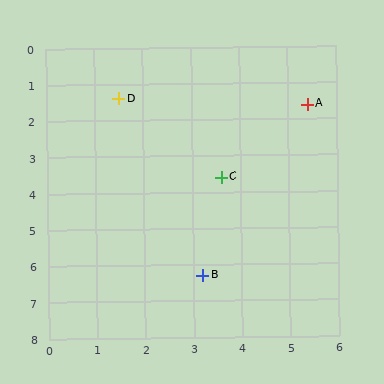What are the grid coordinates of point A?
Point A is at approximately (5.4, 1.6).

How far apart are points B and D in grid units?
Points B and D are about 5.2 grid units apart.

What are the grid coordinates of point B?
Point B is at approximately (3.2, 6.3).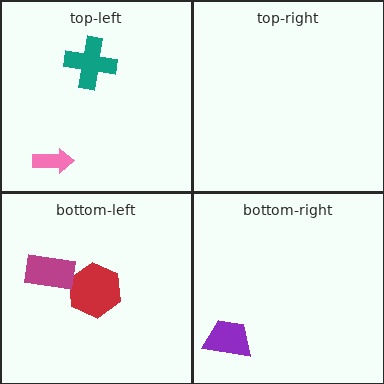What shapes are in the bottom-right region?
The purple trapezoid.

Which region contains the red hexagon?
The bottom-left region.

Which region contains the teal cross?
The top-left region.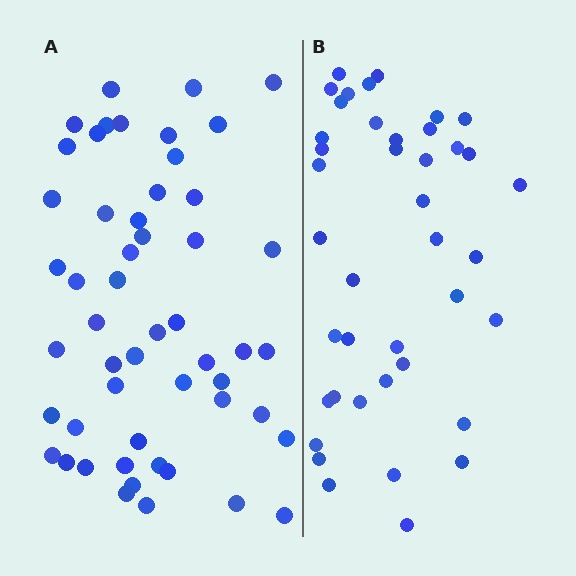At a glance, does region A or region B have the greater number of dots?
Region A (the left region) has more dots.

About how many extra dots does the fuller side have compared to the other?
Region A has roughly 12 or so more dots than region B.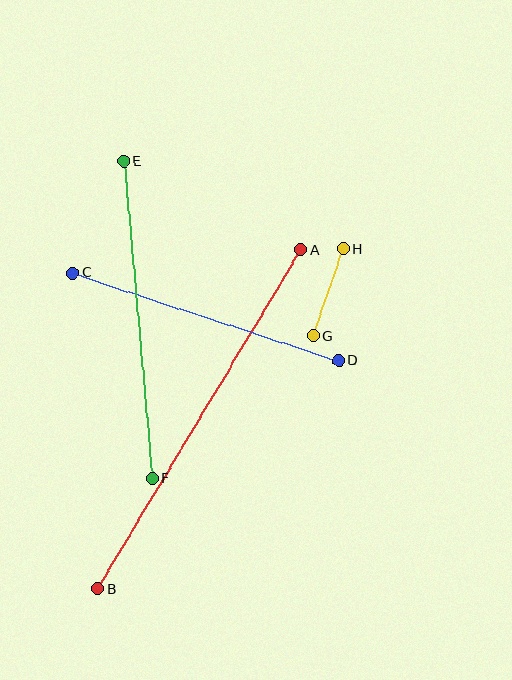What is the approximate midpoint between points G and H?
The midpoint is at approximately (328, 292) pixels.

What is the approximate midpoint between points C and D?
The midpoint is at approximately (206, 317) pixels.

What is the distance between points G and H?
The distance is approximately 91 pixels.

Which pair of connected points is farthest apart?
Points A and B are farthest apart.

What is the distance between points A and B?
The distance is approximately 395 pixels.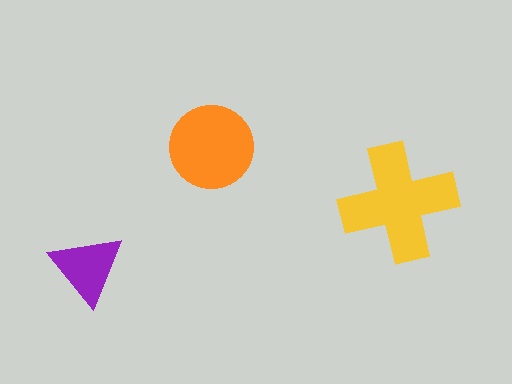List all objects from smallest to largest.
The purple triangle, the orange circle, the yellow cross.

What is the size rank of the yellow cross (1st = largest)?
1st.